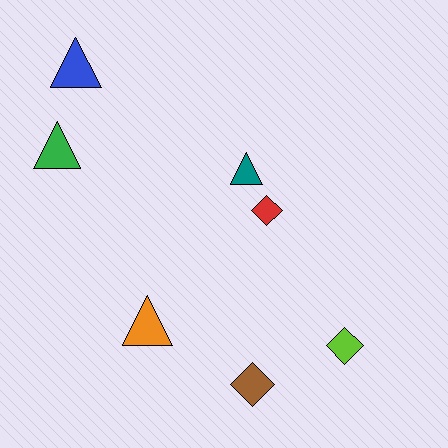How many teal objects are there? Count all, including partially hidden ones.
There is 1 teal object.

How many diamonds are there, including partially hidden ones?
There are 3 diamonds.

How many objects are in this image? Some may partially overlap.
There are 7 objects.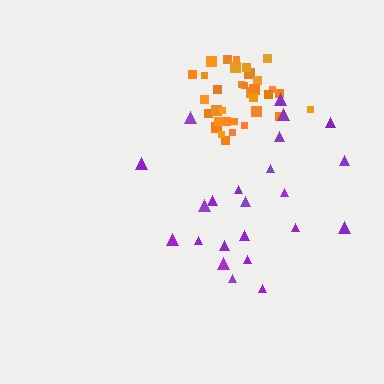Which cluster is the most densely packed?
Orange.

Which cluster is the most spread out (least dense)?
Purple.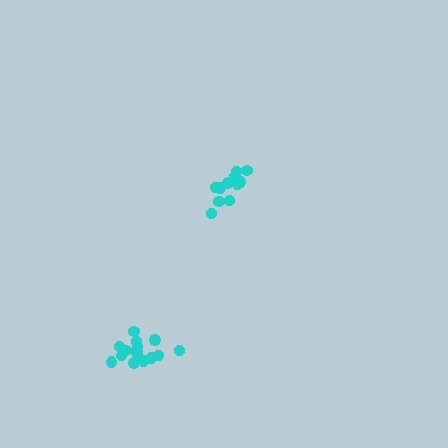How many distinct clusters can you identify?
There are 2 distinct clusters.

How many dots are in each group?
Group 1: 11 dots, Group 2: 16 dots (27 total).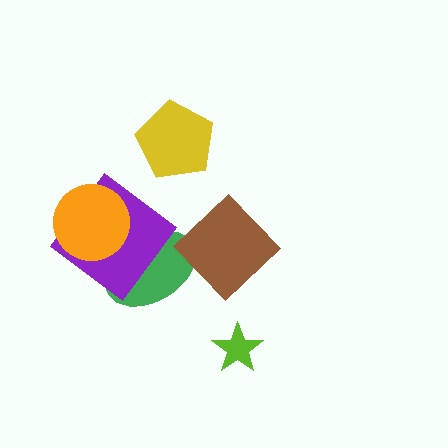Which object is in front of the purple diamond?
The orange circle is in front of the purple diamond.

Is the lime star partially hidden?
No, no other shape covers it.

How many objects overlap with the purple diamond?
2 objects overlap with the purple diamond.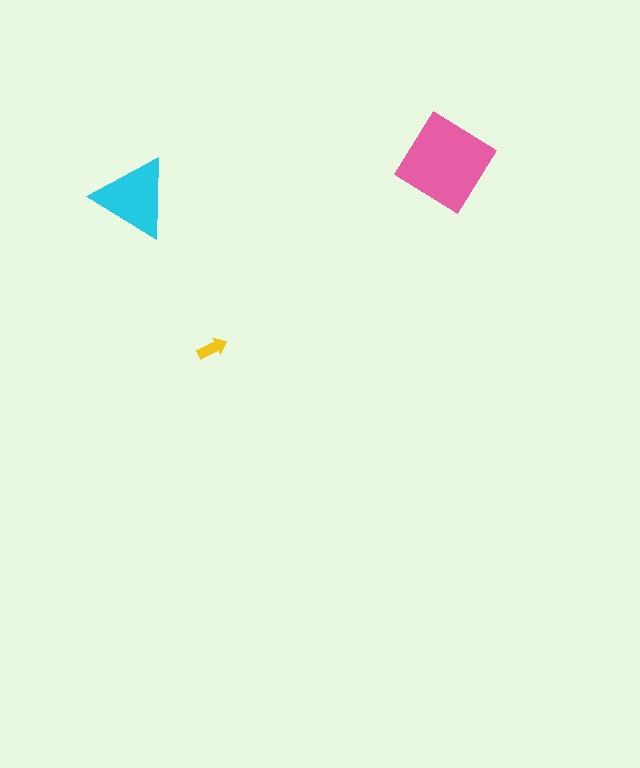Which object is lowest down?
The yellow arrow is bottommost.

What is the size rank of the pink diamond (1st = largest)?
1st.